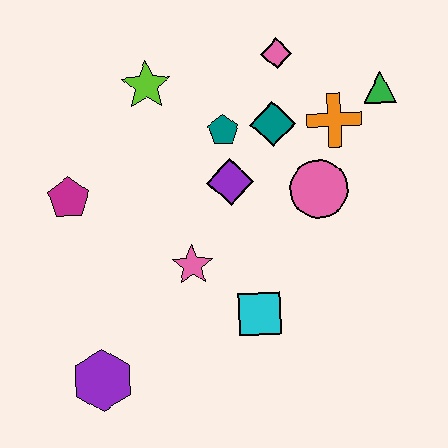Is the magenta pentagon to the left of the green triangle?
Yes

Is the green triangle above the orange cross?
Yes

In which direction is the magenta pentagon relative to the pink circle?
The magenta pentagon is to the left of the pink circle.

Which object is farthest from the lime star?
The purple hexagon is farthest from the lime star.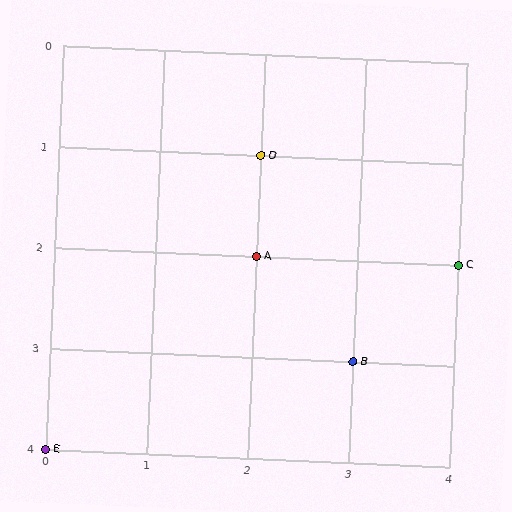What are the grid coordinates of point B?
Point B is at grid coordinates (3, 3).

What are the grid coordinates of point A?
Point A is at grid coordinates (2, 2).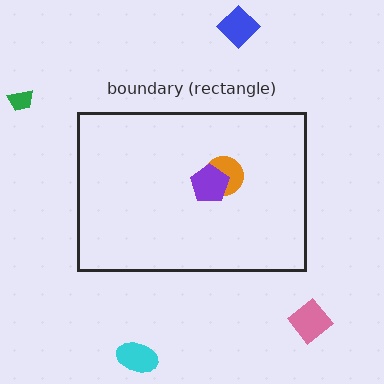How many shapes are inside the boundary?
2 inside, 4 outside.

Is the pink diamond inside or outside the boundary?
Outside.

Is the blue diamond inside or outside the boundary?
Outside.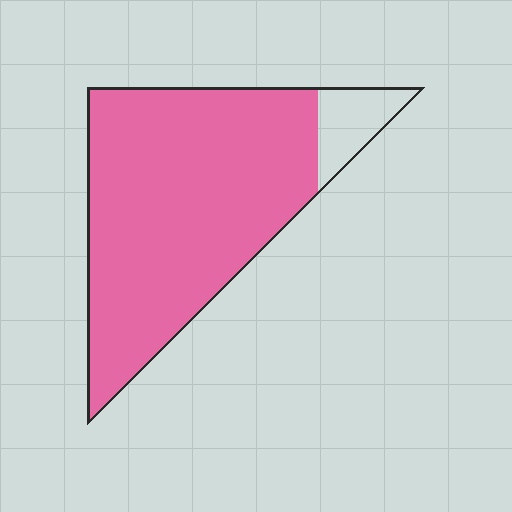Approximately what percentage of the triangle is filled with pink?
Approximately 90%.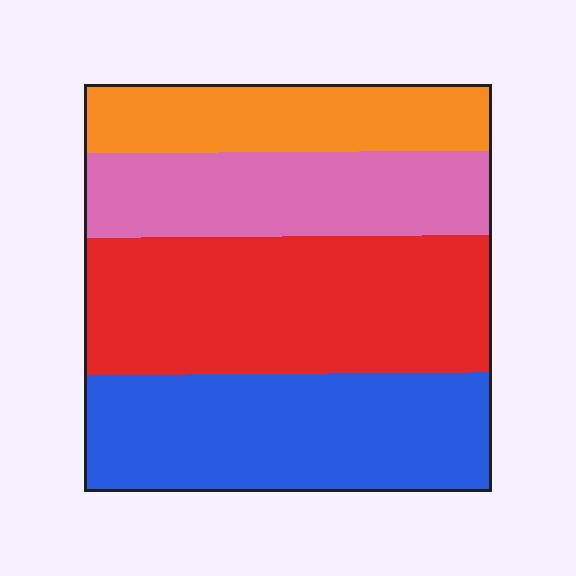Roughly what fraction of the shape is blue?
Blue covers 29% of the shape.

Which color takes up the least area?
Orange, at roughly 15%.